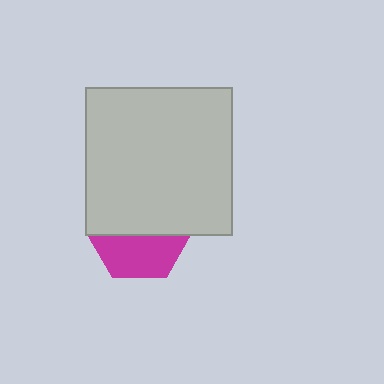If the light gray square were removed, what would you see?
You would see the complete magenta hexagon.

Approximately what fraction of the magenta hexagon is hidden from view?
Roughly 56% of the magenta hexagon is hidden behind the light gray square.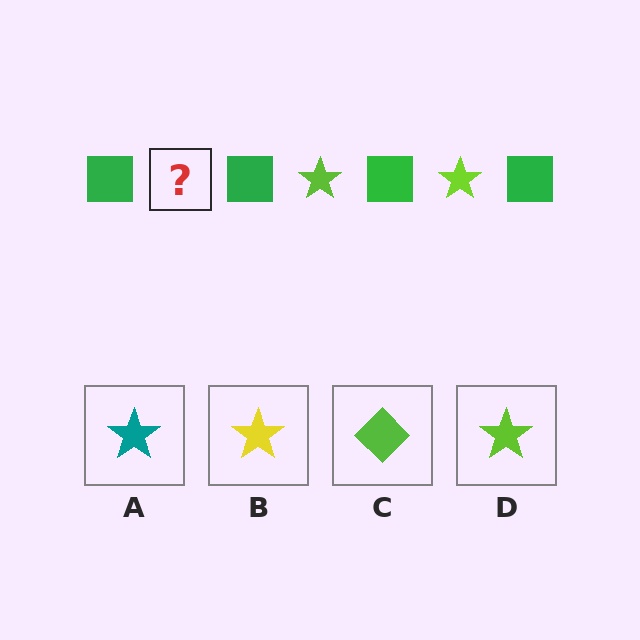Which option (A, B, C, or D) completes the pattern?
D.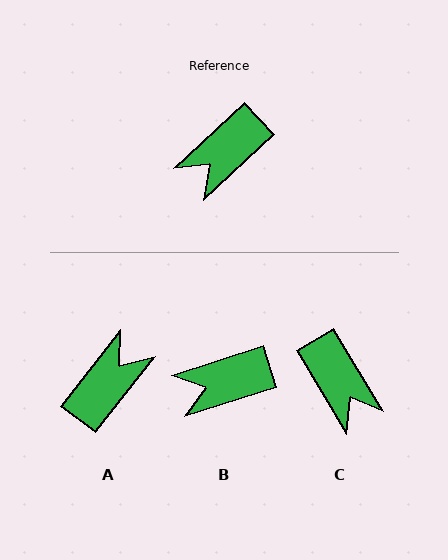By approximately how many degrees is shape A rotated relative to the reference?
Approximately 171 degrees clockwise.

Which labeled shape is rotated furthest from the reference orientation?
A, about 171 degrees away.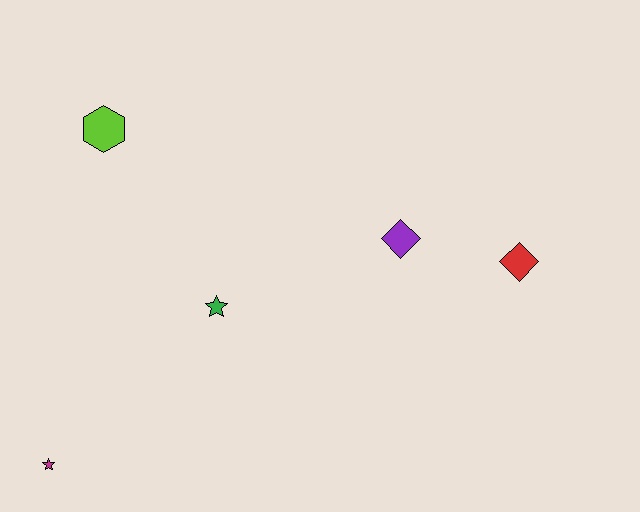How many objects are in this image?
There are 5 objects.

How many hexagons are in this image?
There is 1 hexagon.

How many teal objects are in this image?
There are no teal objects.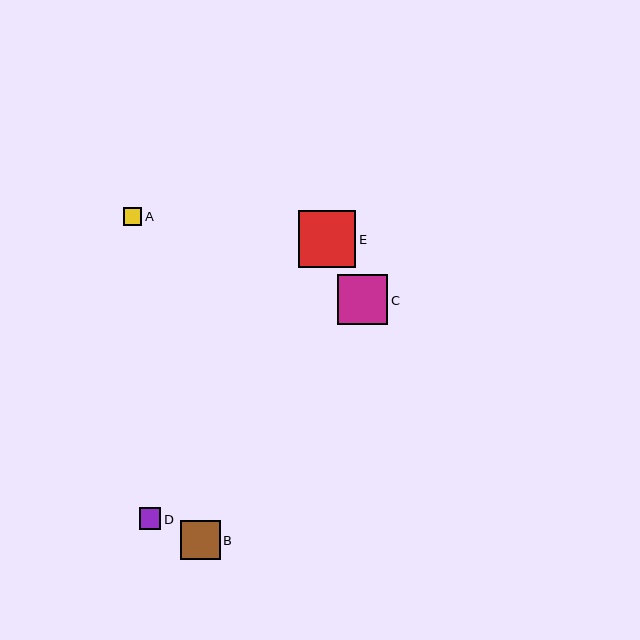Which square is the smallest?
Square A is the smallest with a size of approximately 18 pixels.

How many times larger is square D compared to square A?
Square D is approximately 1.2 times the size of square A.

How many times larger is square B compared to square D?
Square B is approximately 1.8 times the size of square D.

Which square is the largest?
Square E is the largest with a size of approximately 57 pixels.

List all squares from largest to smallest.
From largest to smallest: E, C, B, D, A.